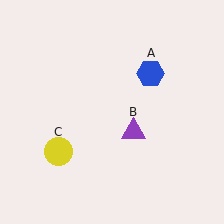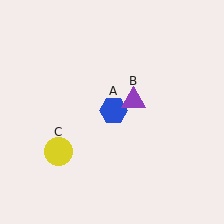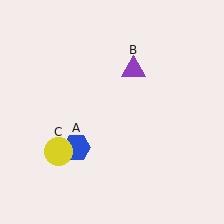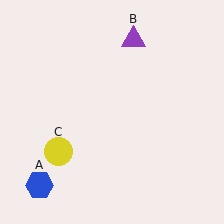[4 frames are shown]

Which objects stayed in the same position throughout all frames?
Yellow circle (object C) remained stationary.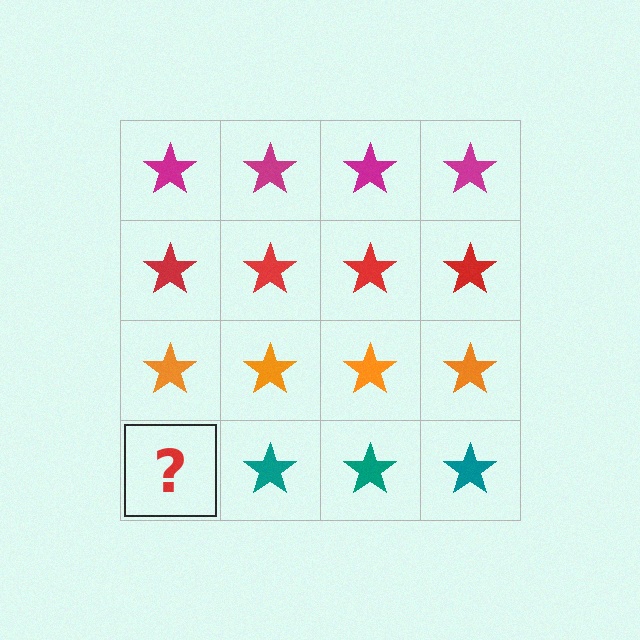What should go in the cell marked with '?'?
The missing cell should contain a teal star.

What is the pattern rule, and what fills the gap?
The rule is that each row has a consistent color. The gap should be filled with a teal star.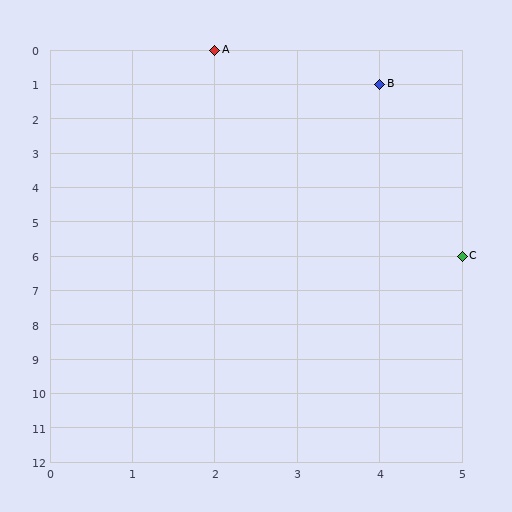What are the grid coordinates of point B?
Point B is at grid coordinates (4, 1).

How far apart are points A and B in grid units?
Points A and B are 2 columns and 1 row apart (about 2.2 grid units diagonally).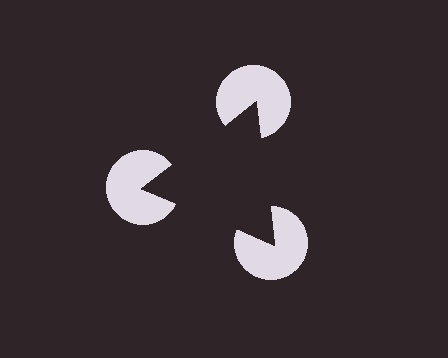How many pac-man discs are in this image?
There are 3 — one at each vertex of the illusory triangle.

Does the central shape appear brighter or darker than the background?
It typically appears slightly darker than the background, even though no actual brightness change is drawn.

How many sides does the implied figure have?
3 sides.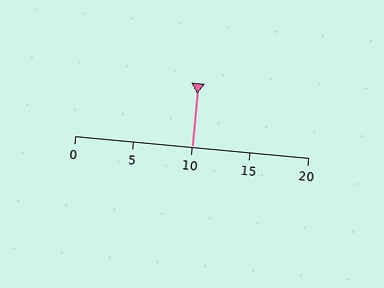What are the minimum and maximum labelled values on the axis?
The axis runs from 0 to 20.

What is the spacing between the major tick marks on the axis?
The major ticks are spaced 5 apart.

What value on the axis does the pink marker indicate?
The marker indicates approximately 10.